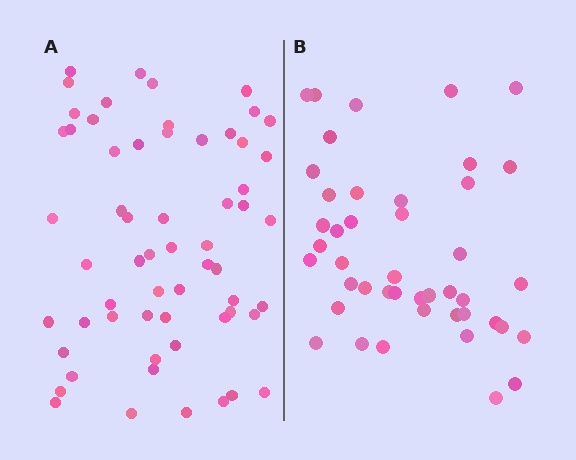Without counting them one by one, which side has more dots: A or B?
Region A (the left region) has more dots.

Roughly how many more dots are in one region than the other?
Region A has approximately 15 more dots than region B.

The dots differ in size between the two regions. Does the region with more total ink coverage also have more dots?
No. Region B has more total ink coverage because its dots are larger, but region A actually contains more individual dots. Total area can be misleading — the number of items is what matters here.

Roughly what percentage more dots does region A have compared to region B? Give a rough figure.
About 35% more.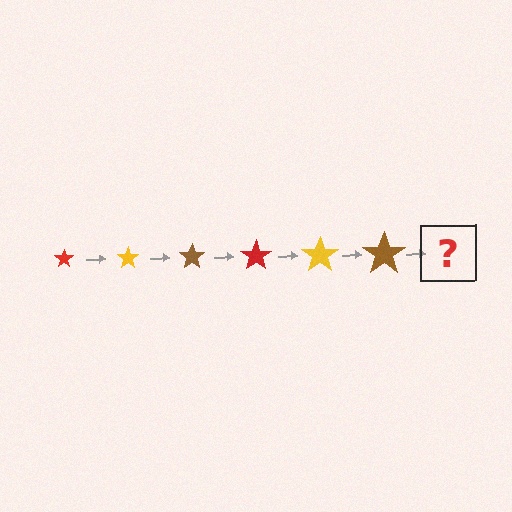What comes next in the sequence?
The next element should be a red star, larger than the previous one.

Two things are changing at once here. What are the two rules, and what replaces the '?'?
The two rules are that the star grows larger each step and the color cycles through red, yellow, and brown. The '?' should be a red star, larger than the previous one.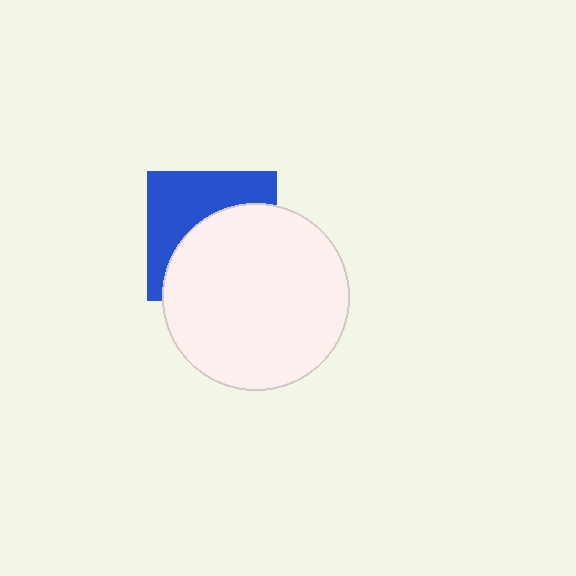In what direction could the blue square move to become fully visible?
The blue square could move up. That would shift it out from behind the white circle entirely.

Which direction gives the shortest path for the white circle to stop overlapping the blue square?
Moving down gives the shortest separation.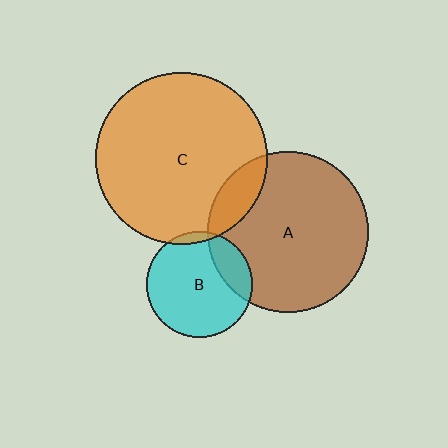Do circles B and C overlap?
Yes.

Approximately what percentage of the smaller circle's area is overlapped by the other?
Approximately 5%.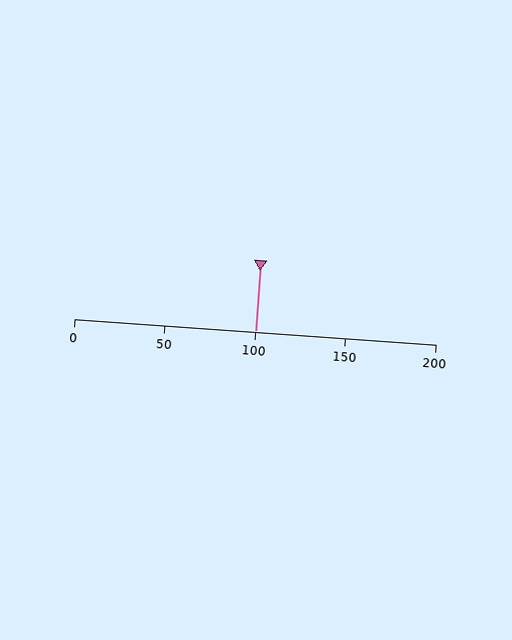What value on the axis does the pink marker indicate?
The marker indicates approximately 100.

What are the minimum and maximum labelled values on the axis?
The axis runs from 0 to 200.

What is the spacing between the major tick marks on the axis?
The major ticks are spaced 50 apart.